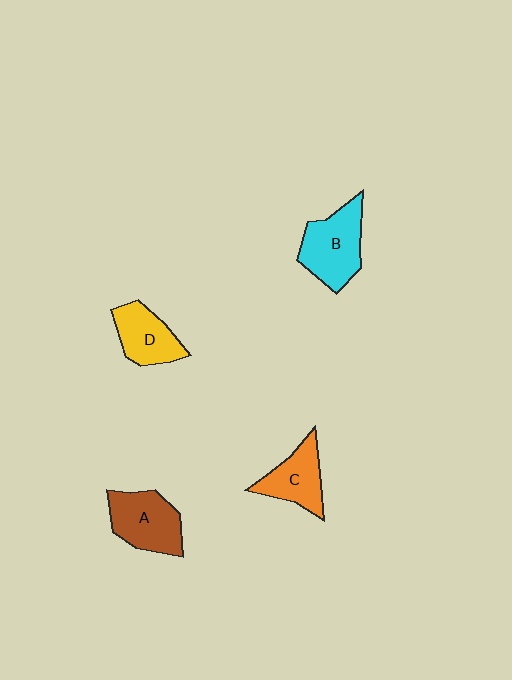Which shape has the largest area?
Shape B (cyan).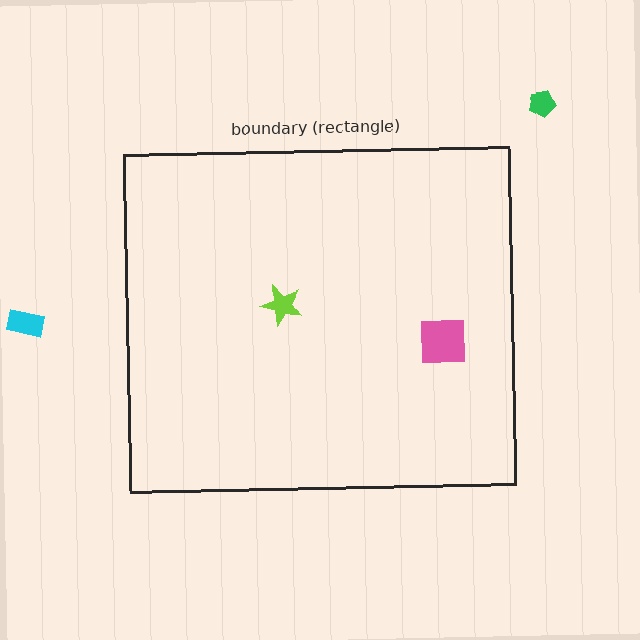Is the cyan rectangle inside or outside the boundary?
Outside.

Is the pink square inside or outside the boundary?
Inside.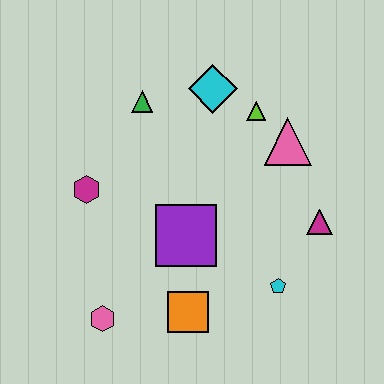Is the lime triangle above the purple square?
Yes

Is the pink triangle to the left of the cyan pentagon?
No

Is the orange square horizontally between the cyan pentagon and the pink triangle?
No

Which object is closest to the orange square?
The purple square is closest to the orange square.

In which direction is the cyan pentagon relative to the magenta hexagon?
The cyan pentagon is to the right of the magenta hexagon.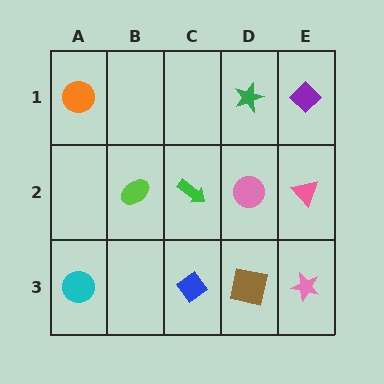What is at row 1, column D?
A green star.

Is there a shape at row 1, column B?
No, that cell is empty.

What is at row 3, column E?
A pink star.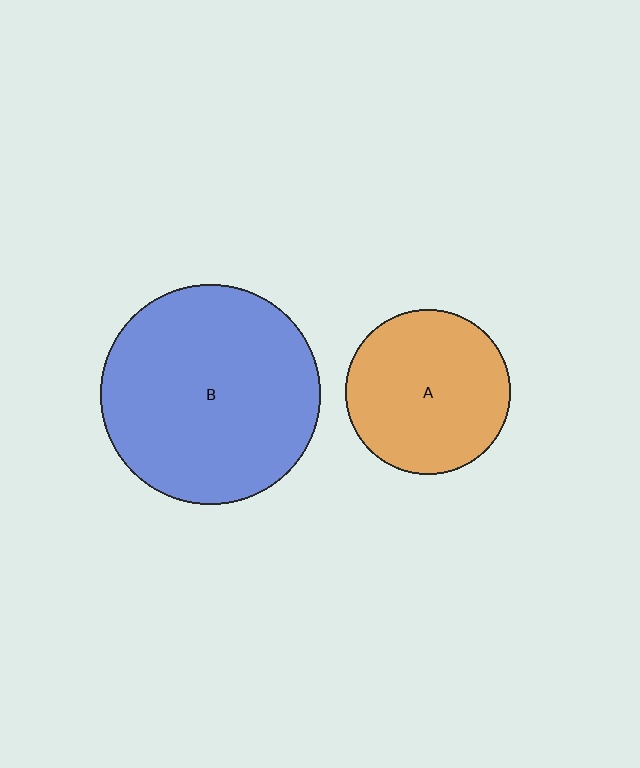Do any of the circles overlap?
No, none of the circles overlap.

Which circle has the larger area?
Circle B (blue).